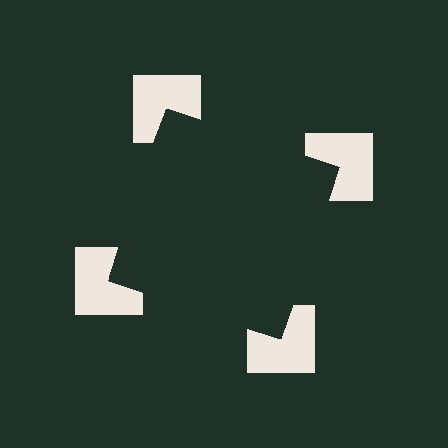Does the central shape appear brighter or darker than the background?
It typically appears slightly darker than the background, even though no actual brightness change is drawn.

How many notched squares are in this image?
There are 4 — one at each vertex of the illusory square.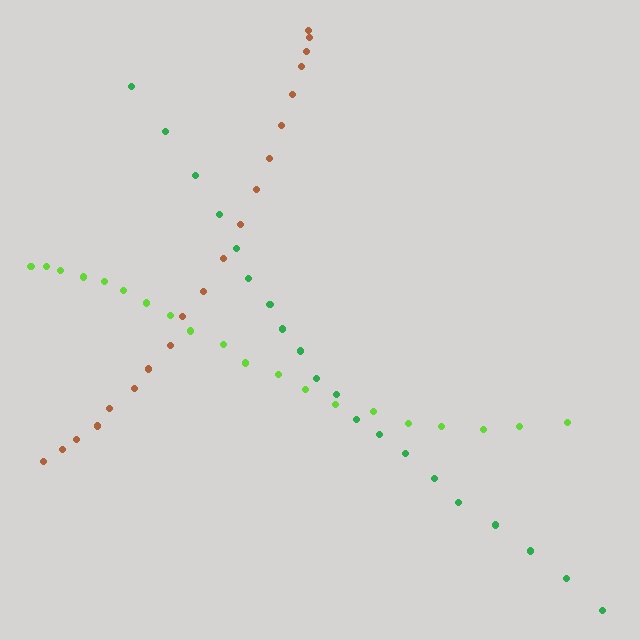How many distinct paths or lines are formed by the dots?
There are 3 distinct paths.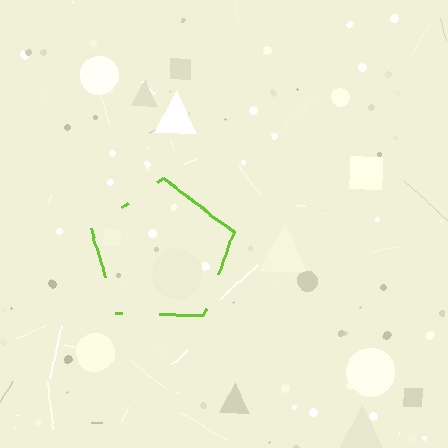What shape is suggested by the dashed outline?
The dashed outline suggests a pentagon.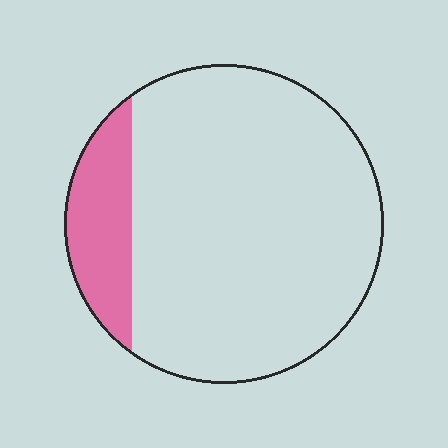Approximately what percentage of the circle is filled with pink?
Approximately 15%.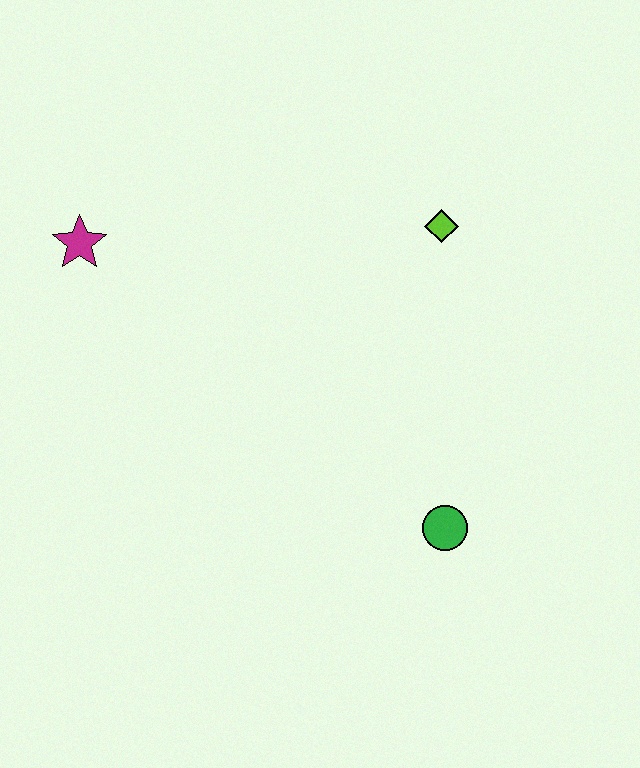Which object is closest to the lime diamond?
The green circle is closest to the lime diamond.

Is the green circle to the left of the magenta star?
No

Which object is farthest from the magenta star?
The green circle is farthest from the magenta star.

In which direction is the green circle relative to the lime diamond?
The green circle is below the lime diamond.